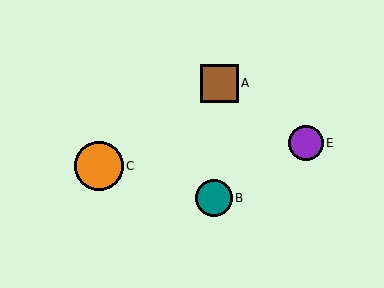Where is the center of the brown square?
The center of the brown square is at (220, 83).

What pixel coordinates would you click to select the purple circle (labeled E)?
Click at (306, 143) to select the purple circle E.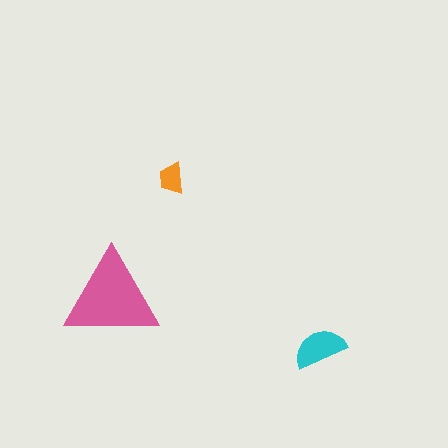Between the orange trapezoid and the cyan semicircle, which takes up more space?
The cyan semicircle.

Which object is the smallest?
The orange trapezoid.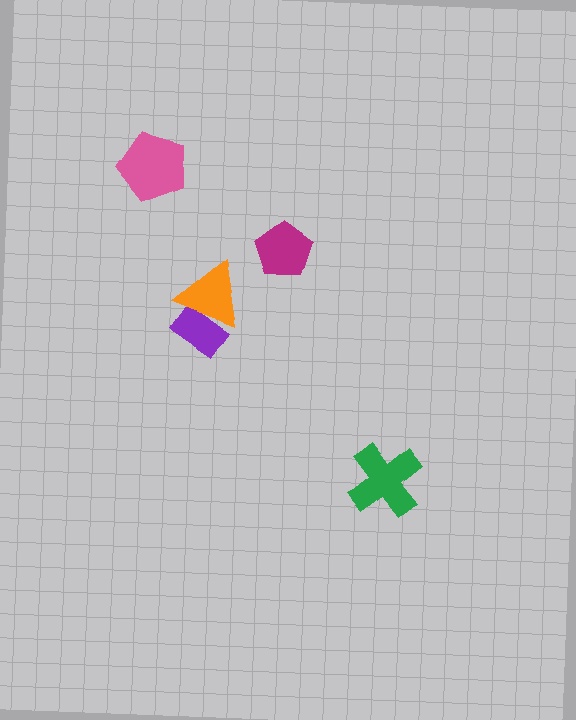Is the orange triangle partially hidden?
No, no other shape covers it.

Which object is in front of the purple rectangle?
The orange triangle is in front of the purple rectangle.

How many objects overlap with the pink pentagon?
0 objects overlap with the pink pentagon.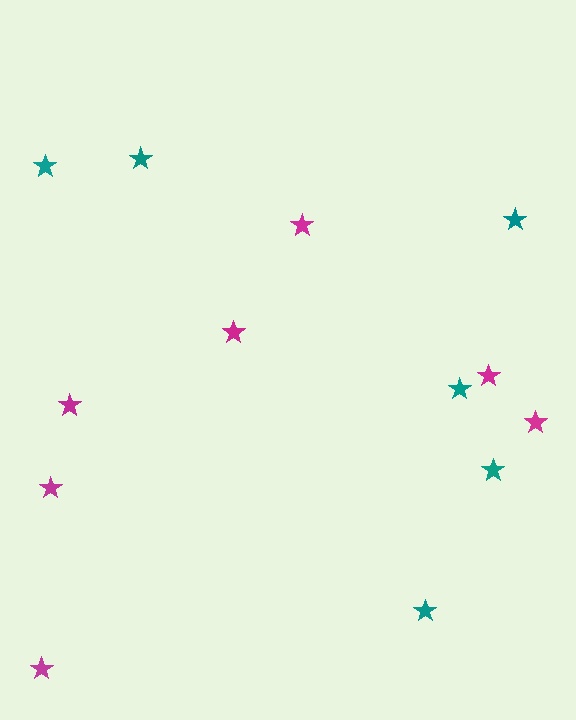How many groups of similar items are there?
There are 2 groups: one group of teal stars (6) and one group of magenta stars (7).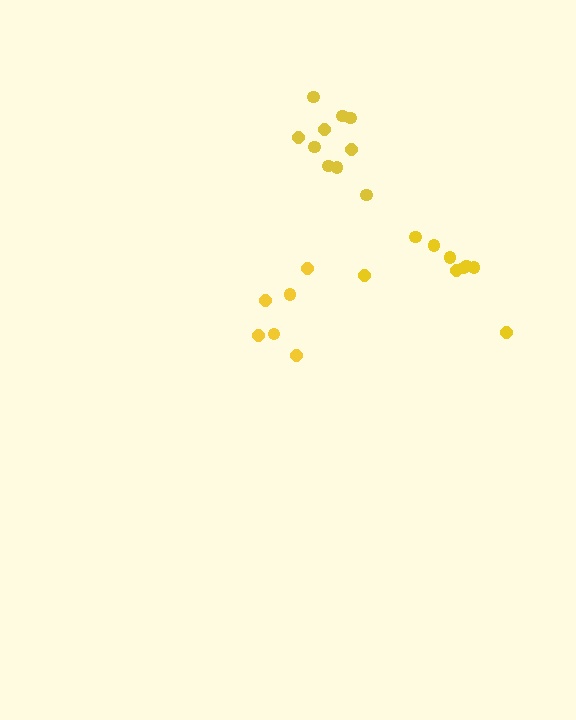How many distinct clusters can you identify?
There are 3 distinct clusters.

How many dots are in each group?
Group 1: 9 dots, Group 2: 10 dots, Group 3: 6 dots (25 total).